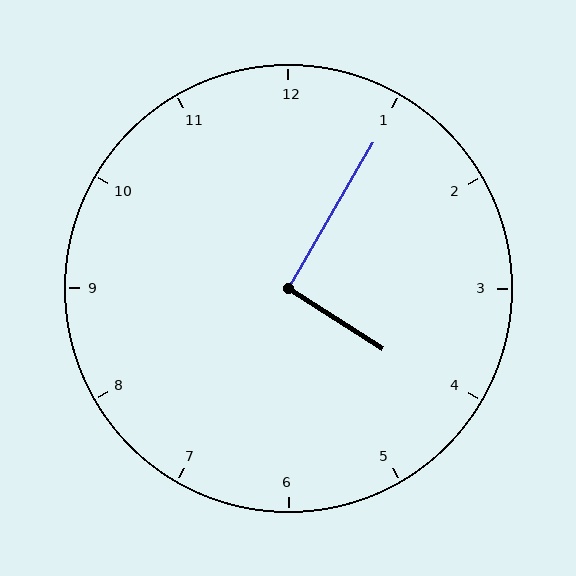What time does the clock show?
4:05.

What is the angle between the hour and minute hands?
Approximately 92 degrees.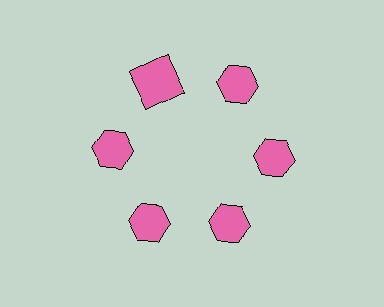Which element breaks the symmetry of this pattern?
The pink square at roughly the 11 o'clock position breaks the symmetry. All other shapes are pink hexagons.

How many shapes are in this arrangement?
There are 6 shapes arranged in a ring pattern.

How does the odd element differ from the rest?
It has a different shape: square instead of hexagon.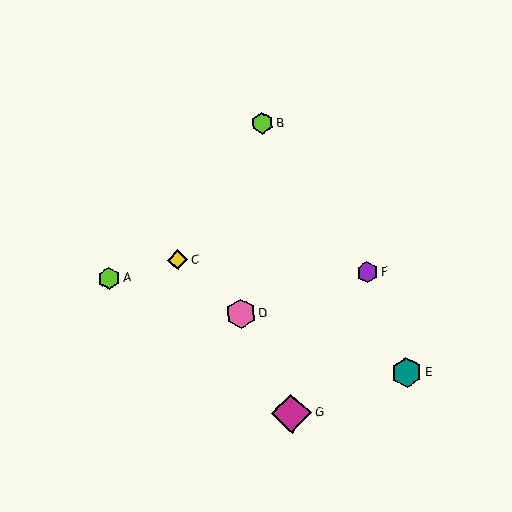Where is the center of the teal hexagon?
The center of the teal hexagon is at (407, 373).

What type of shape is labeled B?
Shape B is a lime hexagon.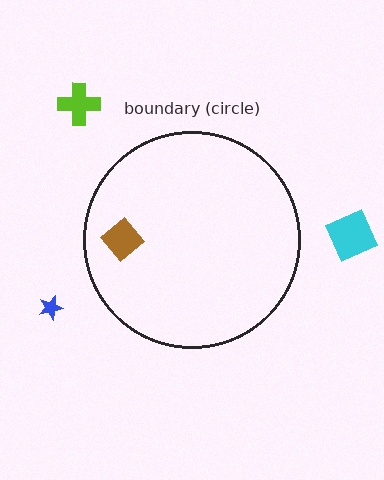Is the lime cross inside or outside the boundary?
Outside.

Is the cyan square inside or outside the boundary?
Outside.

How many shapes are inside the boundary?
1 inside, 3 outside.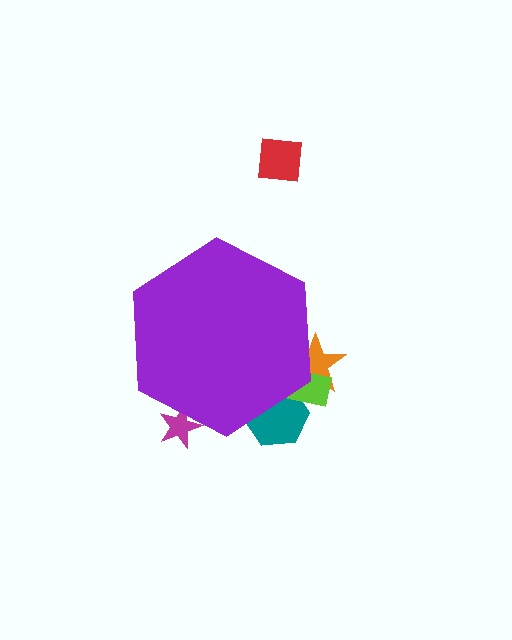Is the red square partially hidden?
No, the red square is fully visible.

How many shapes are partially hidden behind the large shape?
4 shapes are partially hidden.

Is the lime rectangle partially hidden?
Yes, the lime rectangle is partially hidden behind the purple hexagon.